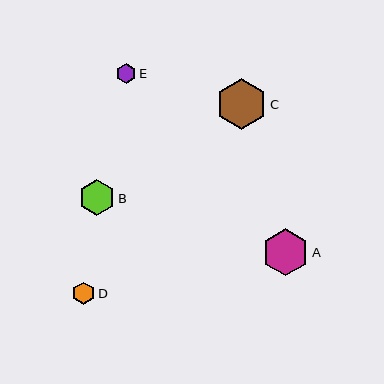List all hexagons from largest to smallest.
From largest to smallest: C, A, B, D, E.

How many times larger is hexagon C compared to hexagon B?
Hexagon C is approximately 1.4 times the size of hexagon B.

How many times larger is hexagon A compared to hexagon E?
Hexagon A is approximately 2.3 times the size of hexagon E.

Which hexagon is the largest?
Hexagon C is the largest with a size of approximately 51 pixels.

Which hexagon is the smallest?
Hexagon E is the smallest with a size of approximately 21 pixels.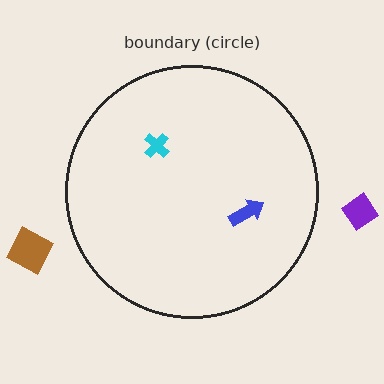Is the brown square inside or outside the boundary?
Outside.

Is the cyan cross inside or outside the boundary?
Inside.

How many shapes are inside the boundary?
2 inside, 2 outside.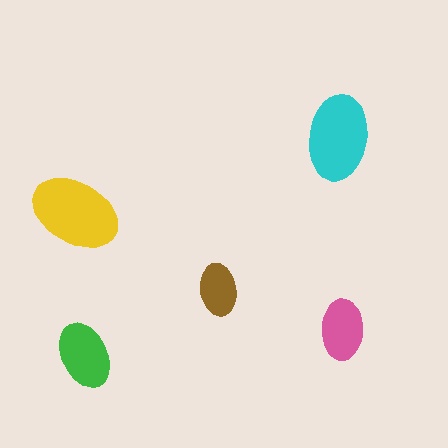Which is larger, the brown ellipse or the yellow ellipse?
The yellow one.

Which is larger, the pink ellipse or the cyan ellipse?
The cyan one.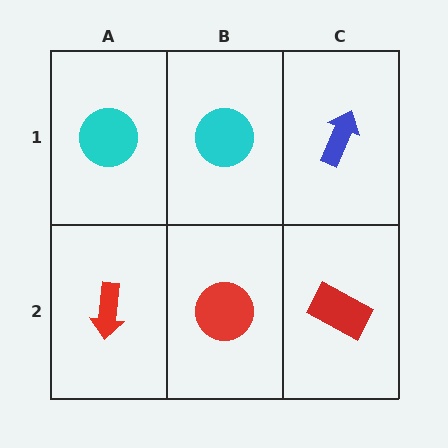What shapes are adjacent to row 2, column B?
A cyan circle (row 1, column B), a red arrow (row 2, column A), a red rectangle (row 2, column C).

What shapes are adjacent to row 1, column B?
A red circle (row 2, column B), a cyan circle (row 1, column A), a blue arrow (row 1, column C).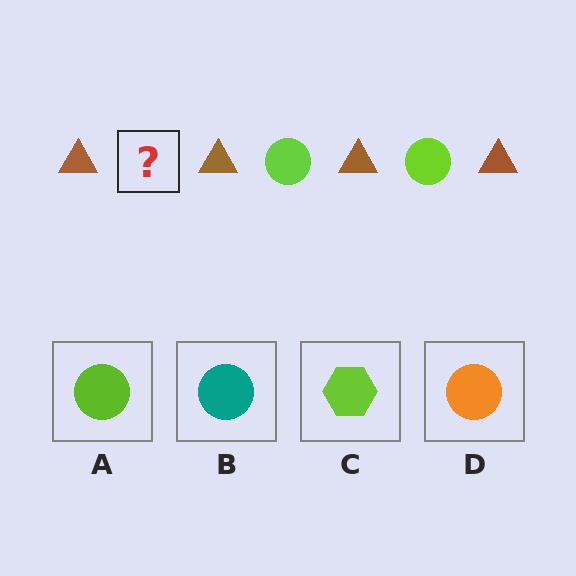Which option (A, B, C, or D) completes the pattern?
A.